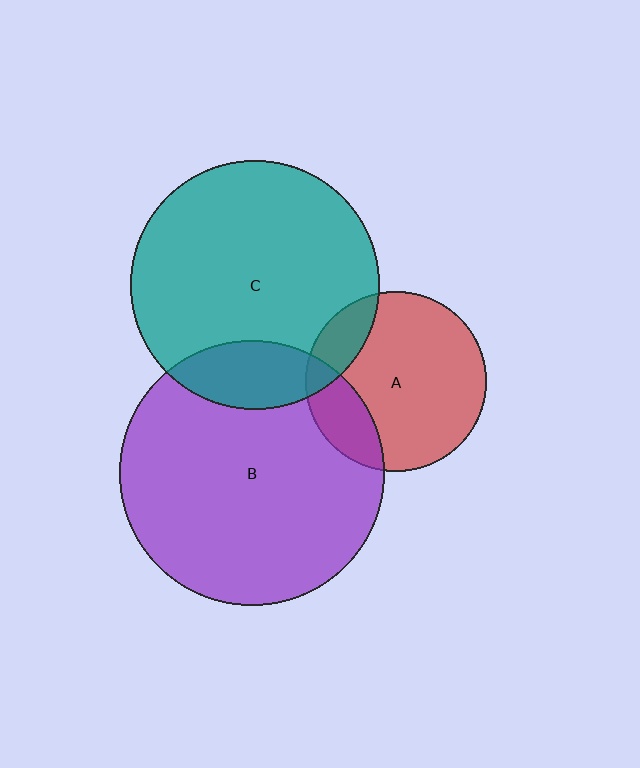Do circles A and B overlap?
Yes.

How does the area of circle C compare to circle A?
Approximately 1.9 times.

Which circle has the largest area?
Circle B (purple).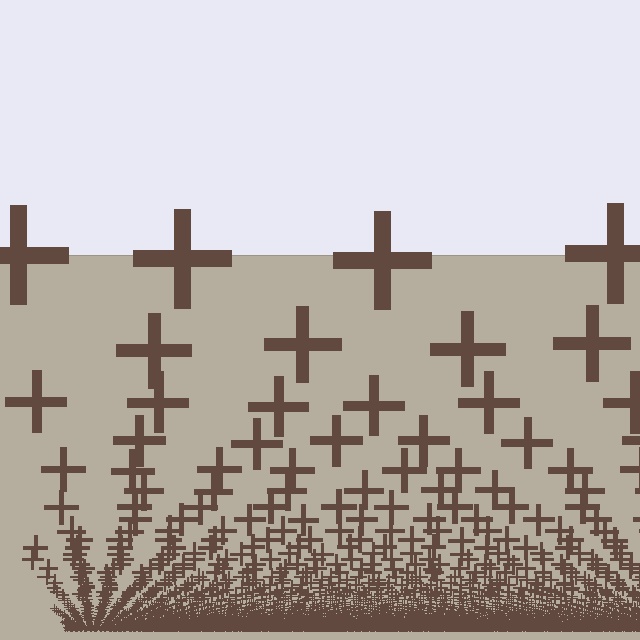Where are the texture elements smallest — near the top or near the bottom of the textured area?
Near the bottom.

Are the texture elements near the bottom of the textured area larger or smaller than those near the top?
Smaller. The gradient is inverted — elements near the bottom are smaller and denser.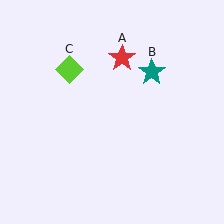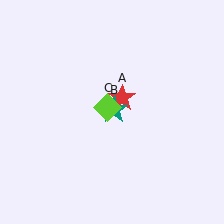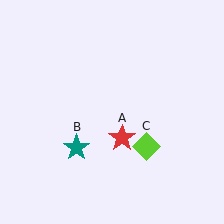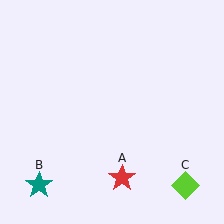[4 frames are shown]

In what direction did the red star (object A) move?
The red star (object A) moved down.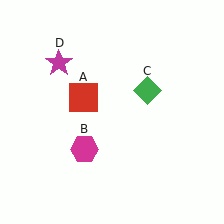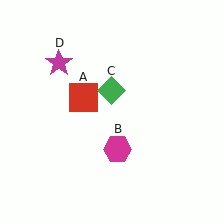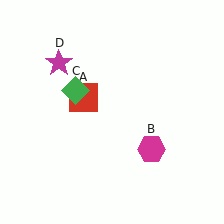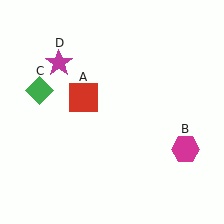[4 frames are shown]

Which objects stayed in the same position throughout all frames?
Red square (object A) and magenta star (object D) remained stationary.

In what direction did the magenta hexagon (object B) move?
The magenta hexagon (object B) moved right.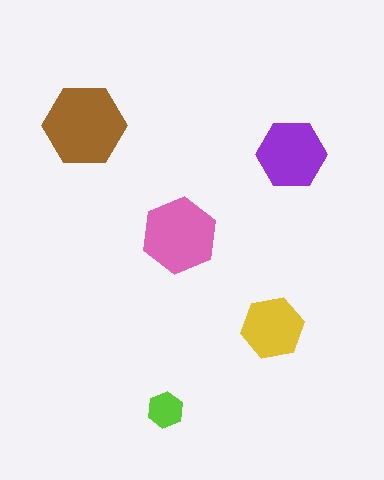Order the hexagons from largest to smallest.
the brown one, the pink one, the purple one, the yellow one, the lime one.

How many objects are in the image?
There are 5 objects in the image.